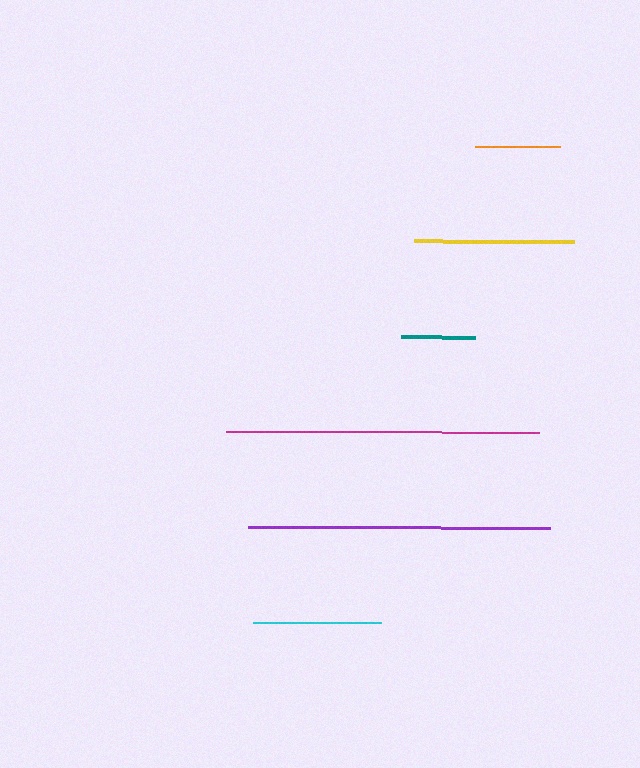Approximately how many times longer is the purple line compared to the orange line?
The purple line is approximately 3.6 times the length of the orange line.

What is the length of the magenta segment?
The magenta segment is approximately 313 pixels long.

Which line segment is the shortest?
The teal line is the shortest at approximately 74 pixels.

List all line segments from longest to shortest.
From longest to shortest: magenta, purple, yellow, cyan, orange, teal.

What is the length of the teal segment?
The teal segment is approximately 74 pixels long.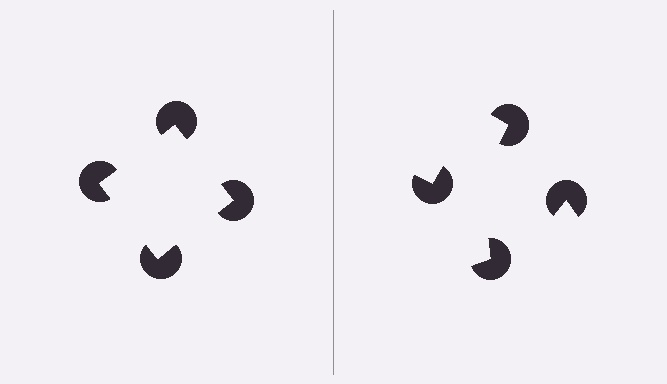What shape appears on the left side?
An illusory square.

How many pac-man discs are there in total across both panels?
8 — 4 on each side.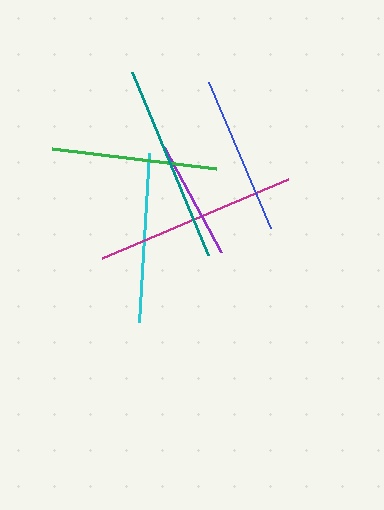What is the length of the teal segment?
The teal segment is approximately 198 pixels long.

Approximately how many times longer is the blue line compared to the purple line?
The blue line is approximately 1.3 times the length of the purple line.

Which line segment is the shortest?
The purple line is the shortest at approximately 120 pixels.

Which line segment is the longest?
The magenta line is the longest at approximately 202 pixels.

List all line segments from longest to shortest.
From longest to shortest: magenta, teal, cyan, green, blue, purple.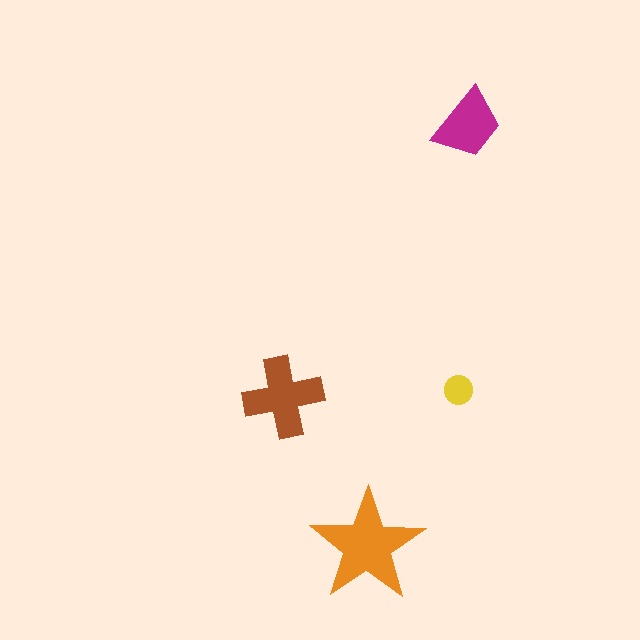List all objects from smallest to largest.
The yellow circle, the magenta trapezoid, the brown cross, the orange star.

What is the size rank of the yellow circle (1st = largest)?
4th.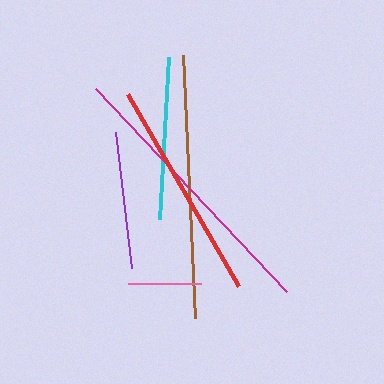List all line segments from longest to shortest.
From longest to shortest: magenta, brown, red, cyan, purple, pink.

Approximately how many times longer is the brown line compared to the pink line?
The brown line is approximately 3.6 times the length of the pink line.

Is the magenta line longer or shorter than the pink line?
The magenta line is longer than the pink line.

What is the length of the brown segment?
The brown segment is approximately 264 pixels long.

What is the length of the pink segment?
The pink segment is approximately 73 pixels long.